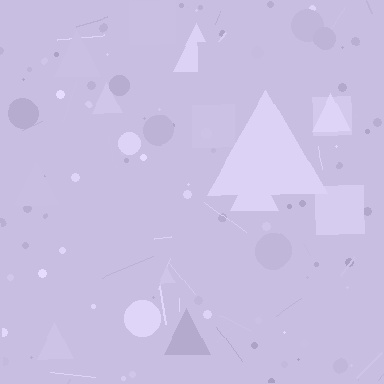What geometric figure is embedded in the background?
A triangle is embedded in the background.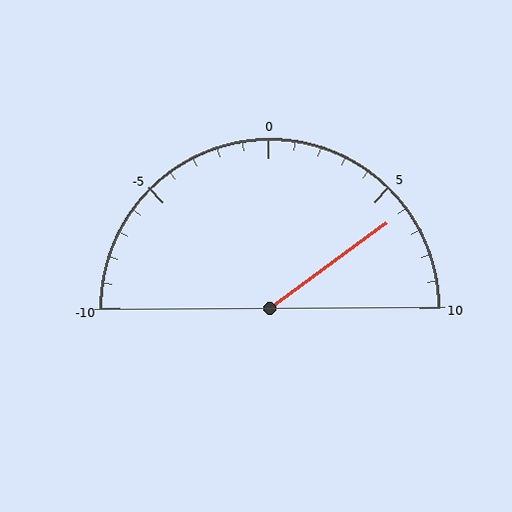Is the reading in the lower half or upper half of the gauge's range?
The reading is in the upper half of the range (-10 to 10).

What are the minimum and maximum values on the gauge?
The gauge ranges from -10 to 10.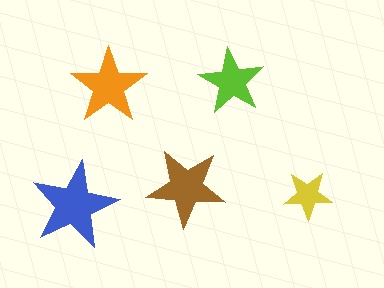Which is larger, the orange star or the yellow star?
The orange one.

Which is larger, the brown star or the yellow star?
The brown one.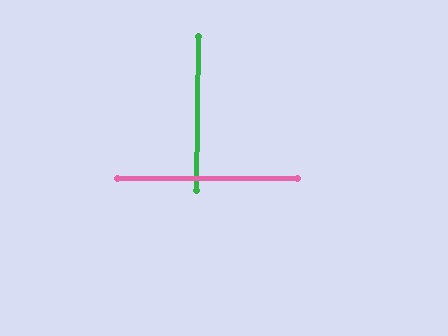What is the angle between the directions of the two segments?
Approximately 89 degrees.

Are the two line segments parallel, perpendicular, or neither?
Perpendicular — they meet at approximately 89°.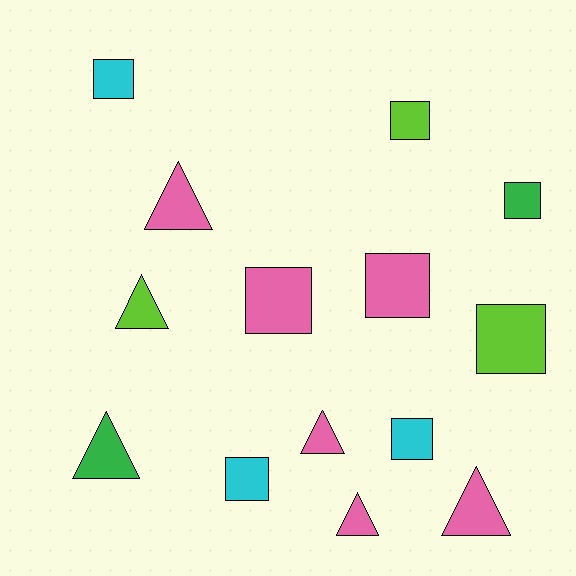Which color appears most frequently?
Pink, with 6 objects.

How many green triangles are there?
There is 1 green triangle.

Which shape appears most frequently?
Square, with 8 objects.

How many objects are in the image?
There are 14 objects.